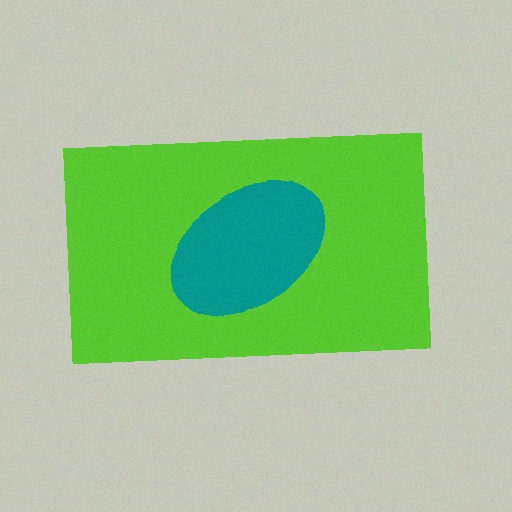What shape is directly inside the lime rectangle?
The teal ellipse.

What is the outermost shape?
The lime rectangle.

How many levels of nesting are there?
2.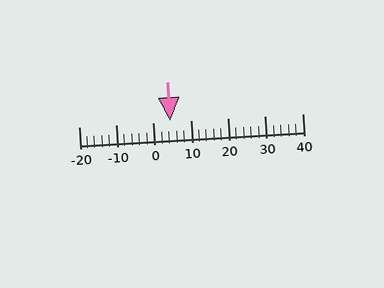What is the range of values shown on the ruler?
The ruler shows values from -20 to 40.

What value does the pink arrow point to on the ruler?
The pink arrow points to approximately 4.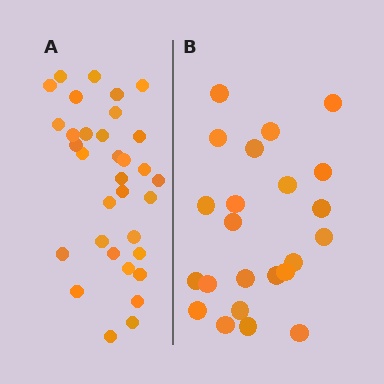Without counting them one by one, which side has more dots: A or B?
Region A (the left region) has more dots.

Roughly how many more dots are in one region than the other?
Region A has roughly 10 or so more dots than region B.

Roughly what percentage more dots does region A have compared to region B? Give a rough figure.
About 45% more.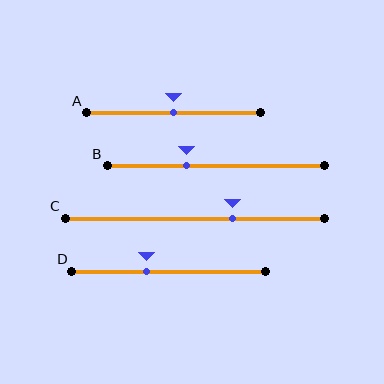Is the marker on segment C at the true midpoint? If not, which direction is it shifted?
No, the marker on segment C is shifted to the right by about 15% of the segment length.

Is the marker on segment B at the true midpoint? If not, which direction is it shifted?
No, the marker on segment B is shifted to the left by about 14% of the segment length.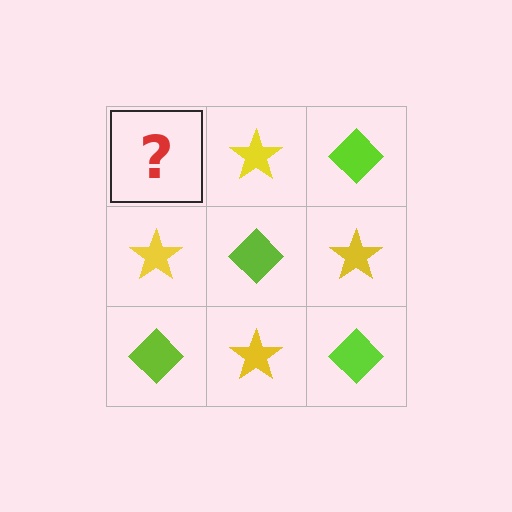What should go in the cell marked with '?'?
The missing cell should contain a lime diamond.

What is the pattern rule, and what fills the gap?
The rule is that it alternates lime diamond and yellow star in a checkerboard pattern. The gap should be filled with a lime diamond.